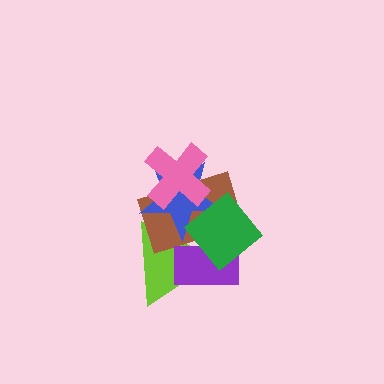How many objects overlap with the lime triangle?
4 objects overlap with the lime triangle.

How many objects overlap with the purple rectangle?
3 objects overlap with the purple rectangle.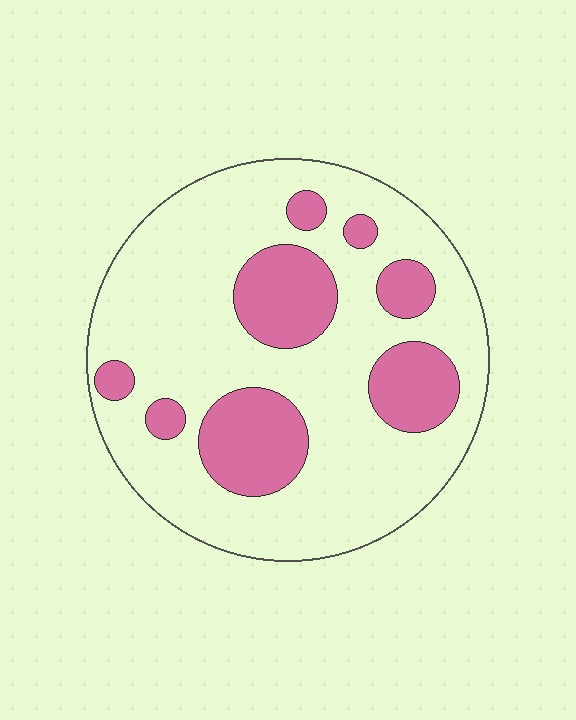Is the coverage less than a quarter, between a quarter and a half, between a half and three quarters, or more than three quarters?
Between a quarter and a half.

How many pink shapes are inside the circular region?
8.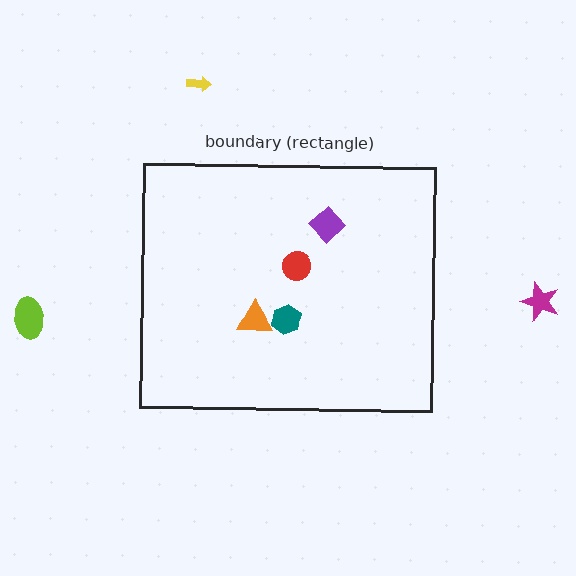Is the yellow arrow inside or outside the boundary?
Outside.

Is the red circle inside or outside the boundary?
Inside.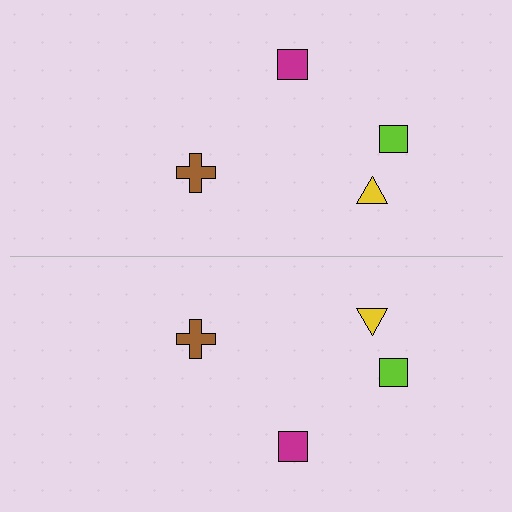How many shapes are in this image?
There are 8 shapes in this image.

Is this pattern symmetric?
Yes, this pattern has bilateral (reflection) symmetry.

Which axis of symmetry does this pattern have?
The pattern has a horizontal axis of symmetry running through the center of the image.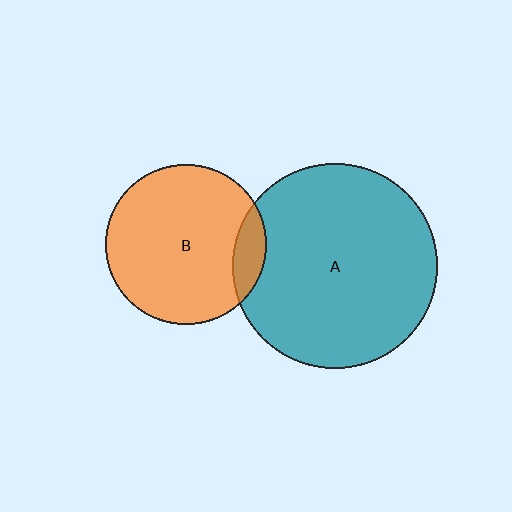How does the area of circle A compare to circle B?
Approximately 1.6 times.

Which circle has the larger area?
Circle A (teal).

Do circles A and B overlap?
Yes.